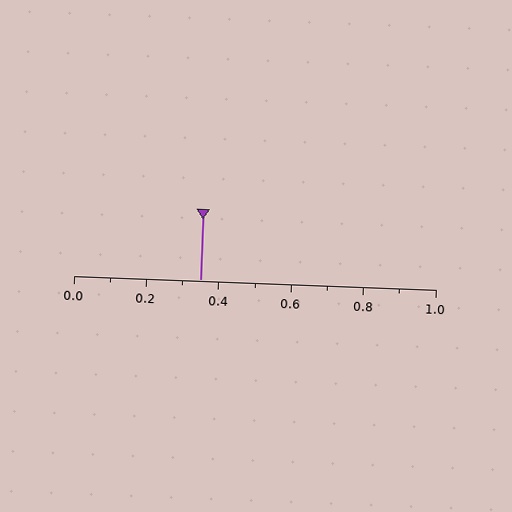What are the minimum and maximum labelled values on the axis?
The axis runs from 0.0 to 1.0.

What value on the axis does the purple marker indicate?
The marker indicates approximately 0.35.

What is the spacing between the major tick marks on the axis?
The major ticks are spaced 0.2 apart.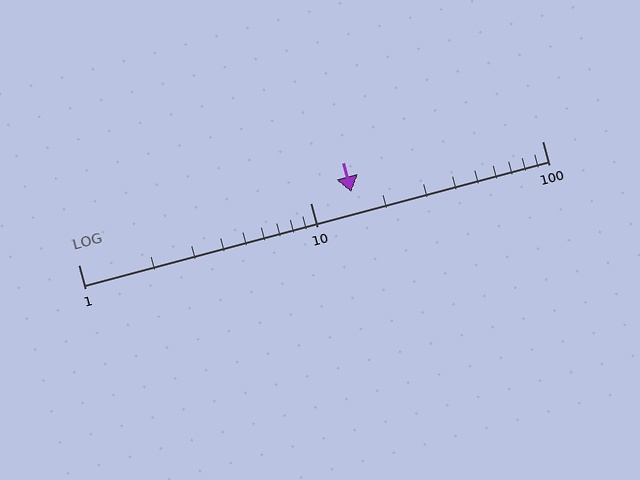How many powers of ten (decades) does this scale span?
The scale spans 2 decades, from 1 to 100.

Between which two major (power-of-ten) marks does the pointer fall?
The pointer is between 10 and 100.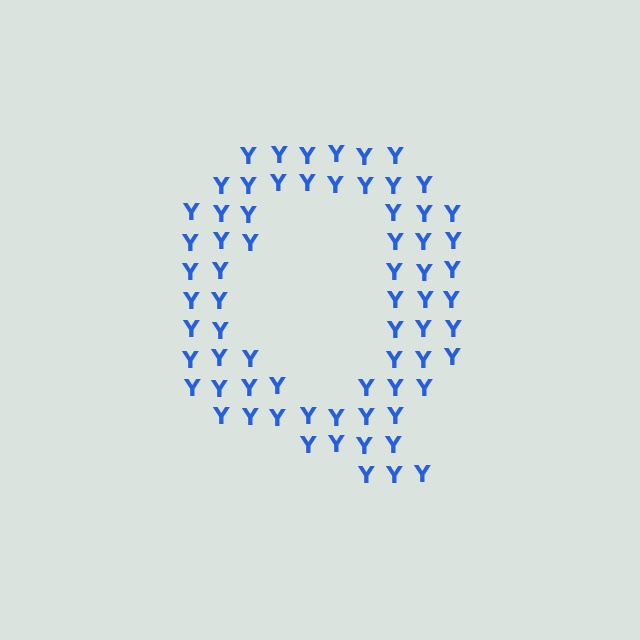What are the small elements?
The small elements are letter Y's.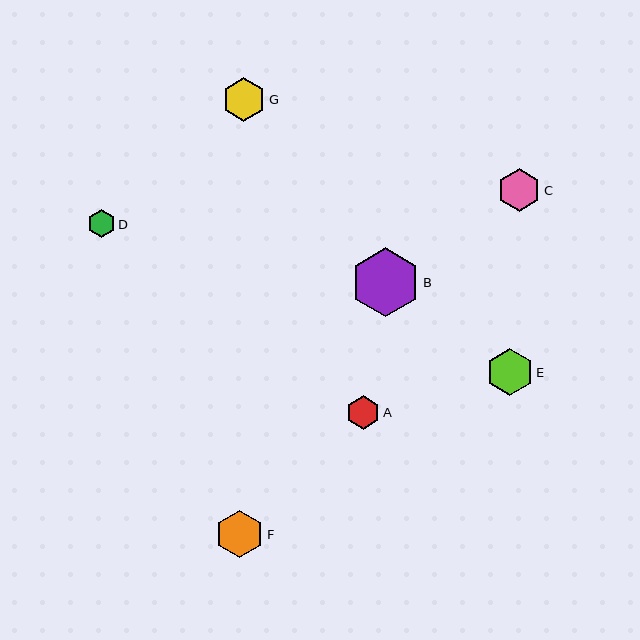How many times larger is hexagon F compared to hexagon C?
Hexagon F is approximately 1.1 times the size of hexagon C.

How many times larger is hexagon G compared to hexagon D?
Hexagon G is approximately 1.6 times the size of hexagon D.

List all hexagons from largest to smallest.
From largest to smallest: B, F, E, G, C, A, D.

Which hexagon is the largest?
Hexagon B is the largest with a size of approximately 69 pixels.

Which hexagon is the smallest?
Hexagon D is the smallest with a size of approximately 28 pixels.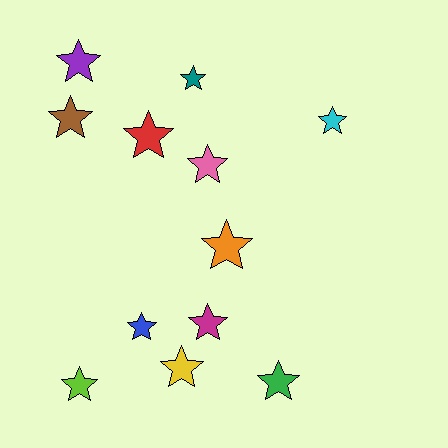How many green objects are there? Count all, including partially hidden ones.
There is 1 green object.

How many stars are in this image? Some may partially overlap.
There are 12 stars.